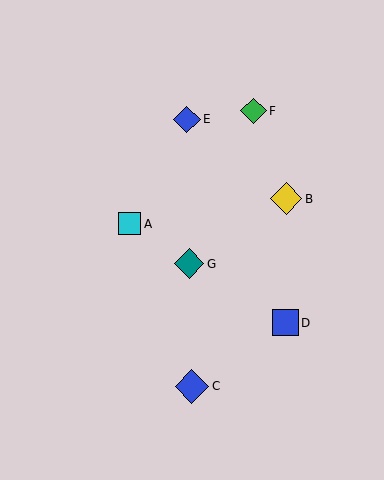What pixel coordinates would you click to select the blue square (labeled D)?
Click at (285, 323) to select the blue square D.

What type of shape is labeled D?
Shape D is a blue square.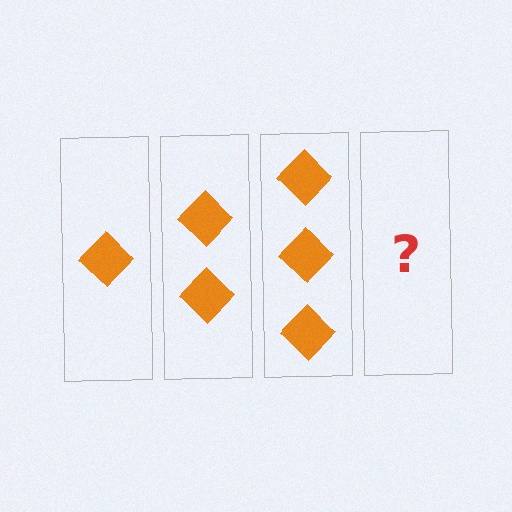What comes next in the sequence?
The next element should be 4 diamonds.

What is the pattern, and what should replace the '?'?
The pattern is that each step adds one more diamond. The '?' should be 4 diamonds.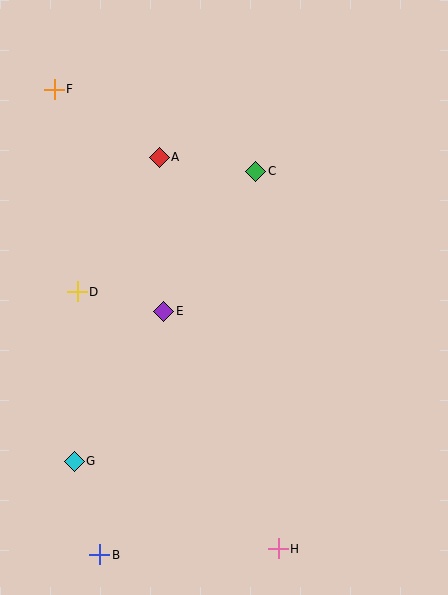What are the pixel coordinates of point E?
Point E is at (164, 311).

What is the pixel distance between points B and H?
The distance between B and H is 179 pixels.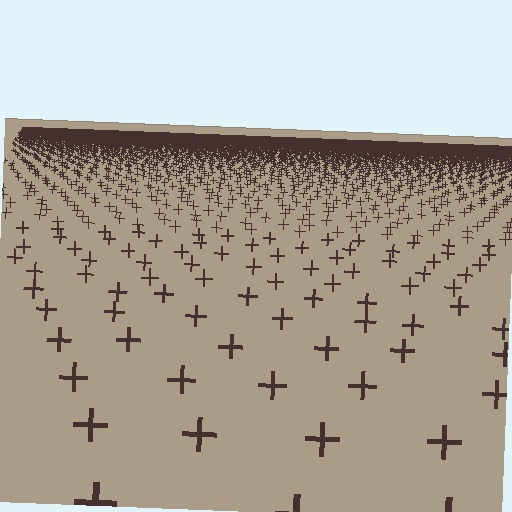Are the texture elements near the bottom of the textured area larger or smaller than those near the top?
Larger. Near the bottom, elements are closer to the viewer and appear at a bigger on-screen size.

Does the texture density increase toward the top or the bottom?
Density increases toward the top.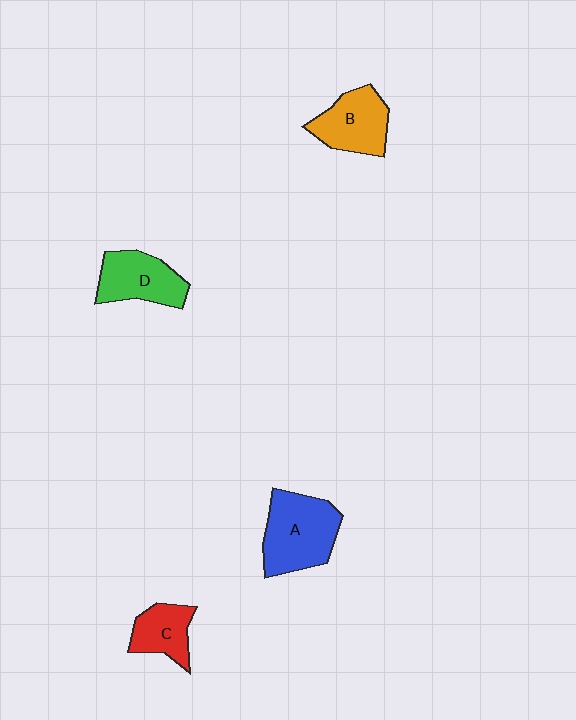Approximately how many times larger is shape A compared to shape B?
Approximately 1.3 times.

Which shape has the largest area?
Shape A (blue).